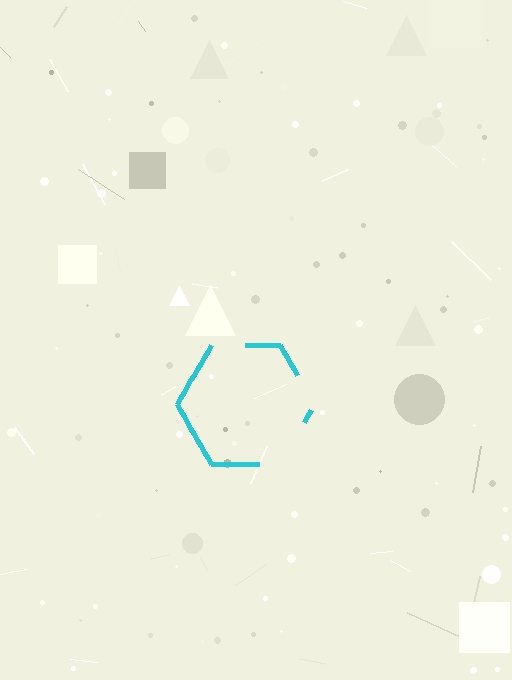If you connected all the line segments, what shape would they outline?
They would outline a hexagon.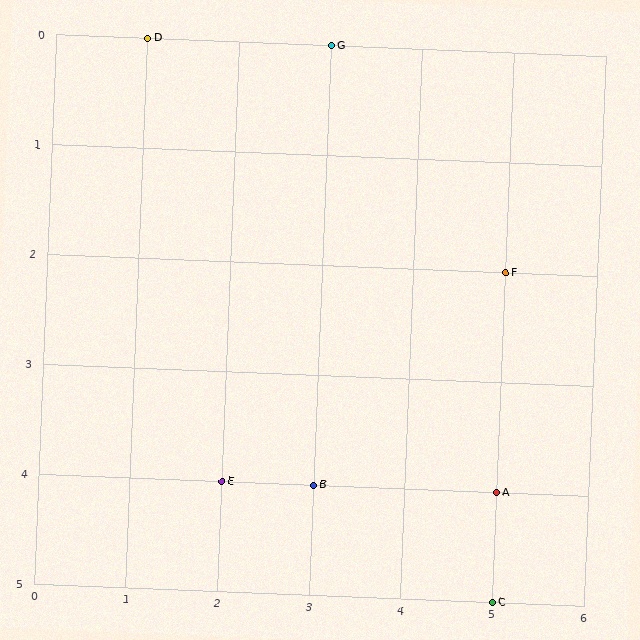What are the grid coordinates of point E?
Point E is at grid coordinates (2, 4).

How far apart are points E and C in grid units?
Points E and C are 3 columns and 1 row apart (about 3.2 grid units diagonally).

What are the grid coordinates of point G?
Point G is at grid coordinates (3, 0).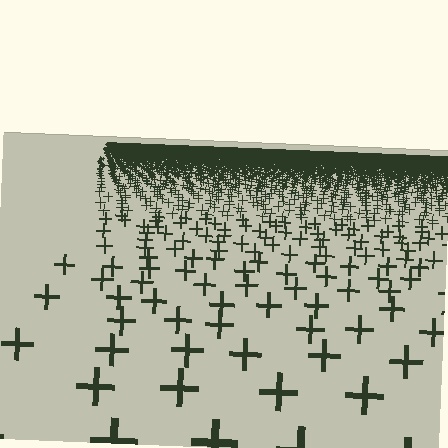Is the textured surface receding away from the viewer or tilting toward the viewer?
The surface is receding away from the viewer. Texture elements get smaller and denser toward the top.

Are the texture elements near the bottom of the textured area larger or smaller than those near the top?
Larger. Near the bottom, elements are closer to the viewer and appear at a bigger on-screen size.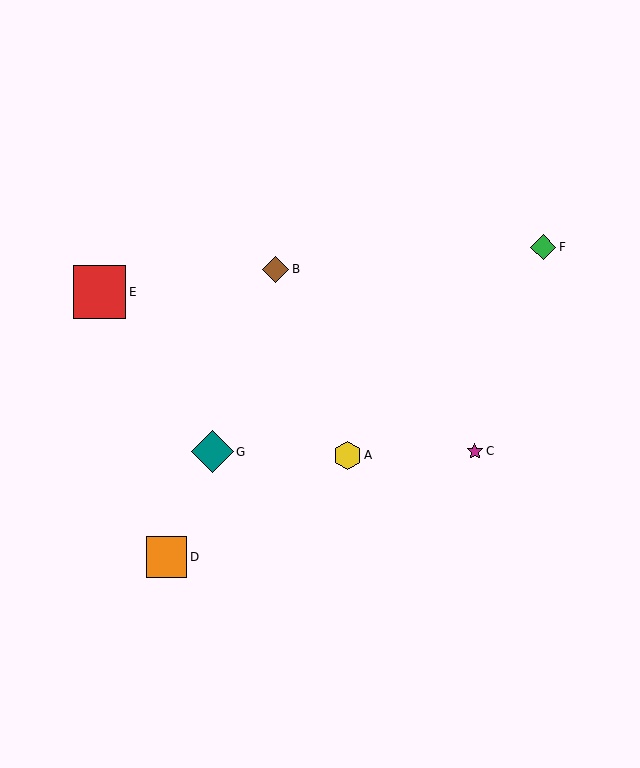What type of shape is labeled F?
Shape F is a green diamond.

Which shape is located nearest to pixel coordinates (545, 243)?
The green diamond (labeled F) at (543, 247) is nearest to that location.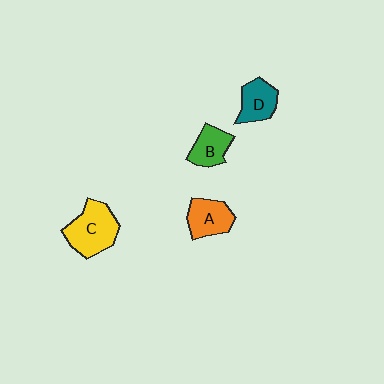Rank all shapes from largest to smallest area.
From largest to smallest: C (yellow), A (orange), D (teal), B (green).